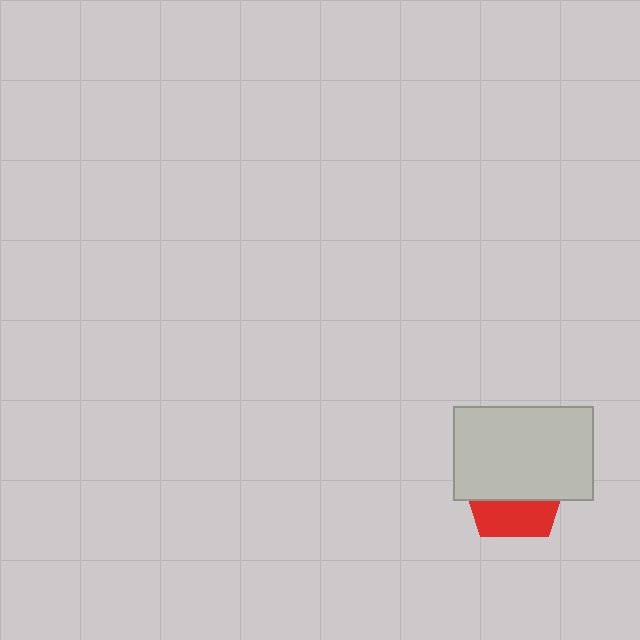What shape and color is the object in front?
The object in front is a light gray rectangle.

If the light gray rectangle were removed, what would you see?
You would see the complete red pentagon.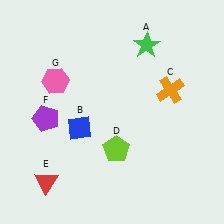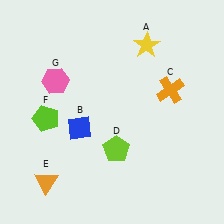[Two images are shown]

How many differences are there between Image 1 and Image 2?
There are 3 differences between the two images.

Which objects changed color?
A changed from green to yellow. E changed from red to orange. F changed from purple to lime.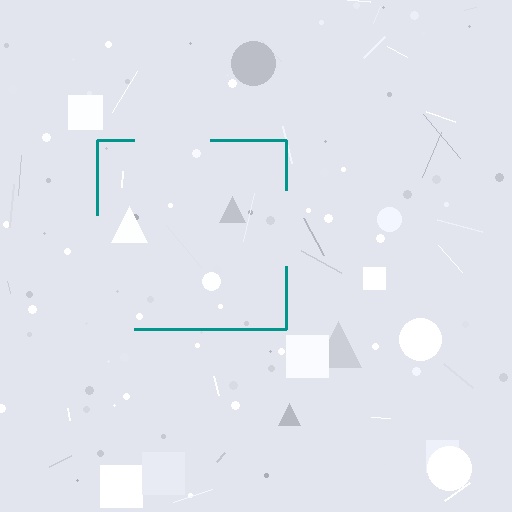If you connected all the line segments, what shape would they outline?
They would outline a square.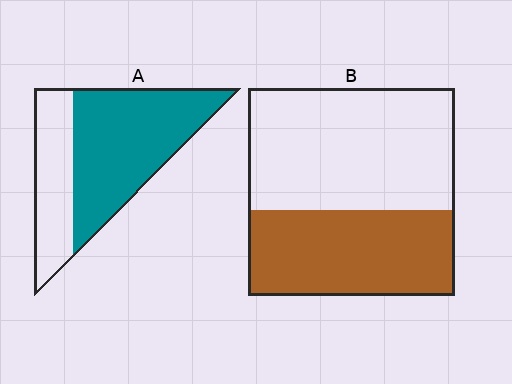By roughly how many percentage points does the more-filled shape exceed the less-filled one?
By roughly 25 percentage points (A over B).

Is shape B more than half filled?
No.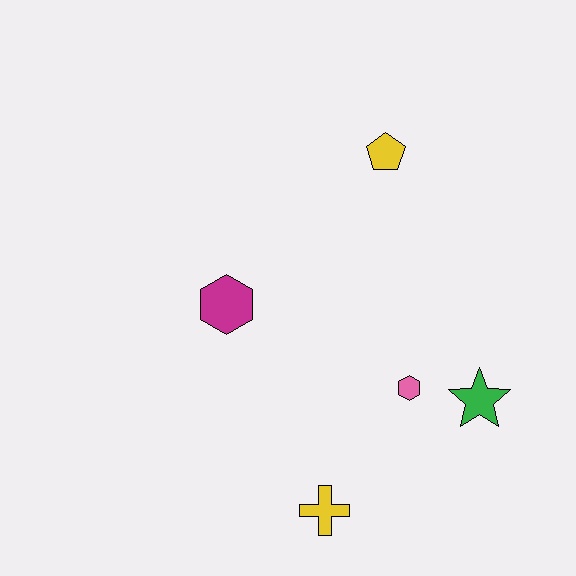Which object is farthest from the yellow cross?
The yellow pentagon is farthest from the yellow cross.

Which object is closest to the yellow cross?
The pink hexagon is closest to the yellow cross.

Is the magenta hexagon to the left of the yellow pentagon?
Yes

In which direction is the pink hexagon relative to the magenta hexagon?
The pink hexagon is to the right of the magenta hexagon.